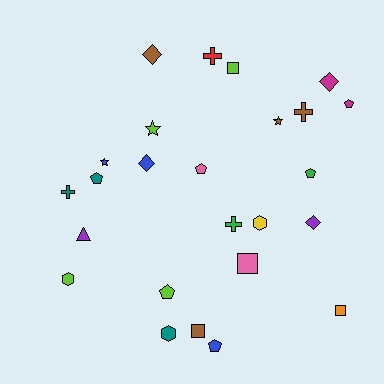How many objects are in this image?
There are 25 objects.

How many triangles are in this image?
There is 1 triangle.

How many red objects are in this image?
There is 1 red object.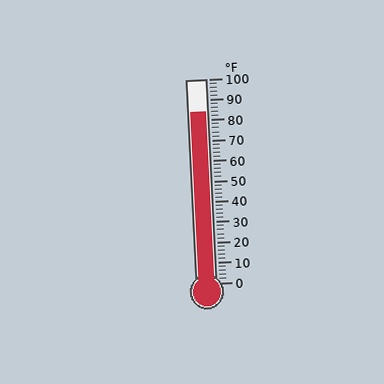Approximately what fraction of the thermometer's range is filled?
The thermometer is filled to approximately 85% of its range.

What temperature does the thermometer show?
The thermometer shows approximately 84°F.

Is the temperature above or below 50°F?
The temperature is above 50°F.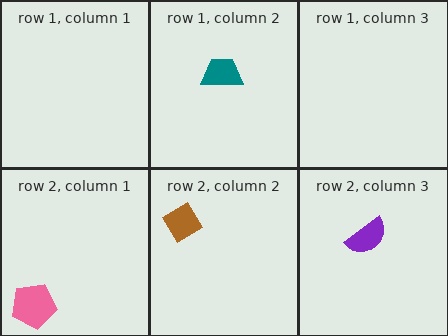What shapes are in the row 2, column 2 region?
The brown diamond.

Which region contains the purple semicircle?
The row 2, column 3 region.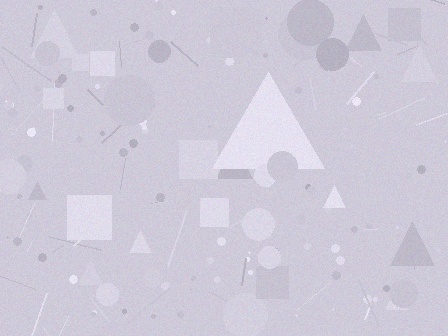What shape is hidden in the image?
A triangle is hidden in the image.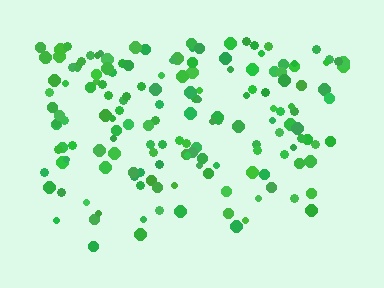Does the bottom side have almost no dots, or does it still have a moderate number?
Still a moderate number, just noticeably fewer than the top.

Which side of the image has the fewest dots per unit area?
The bottom.